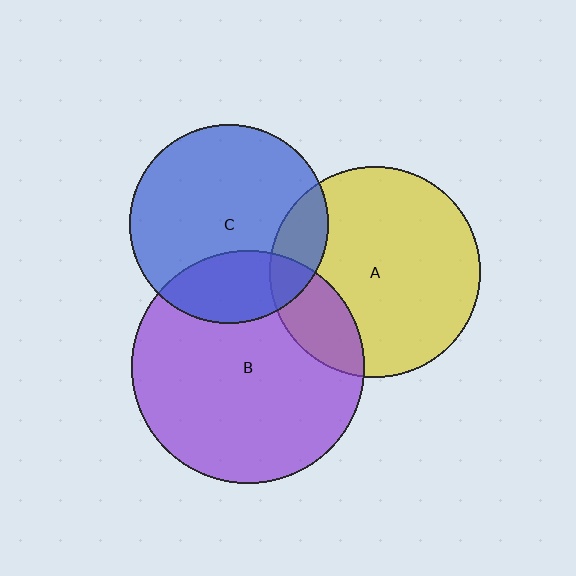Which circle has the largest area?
Circle B (purple).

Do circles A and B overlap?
Yes.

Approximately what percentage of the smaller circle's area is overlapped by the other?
Approximately 20%.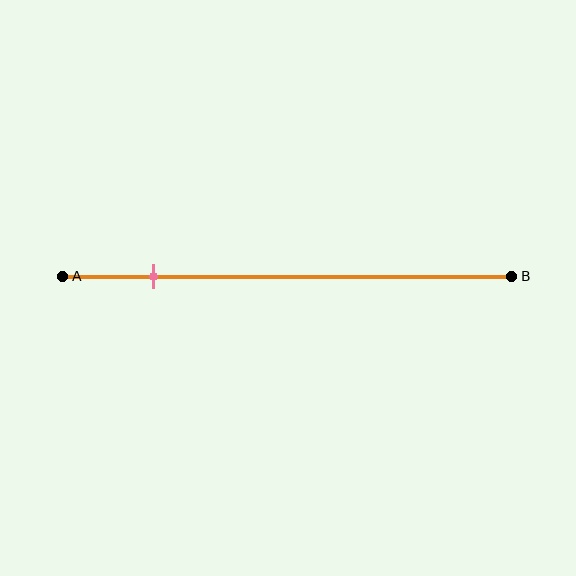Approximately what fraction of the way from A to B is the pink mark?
The pink mark is approximately 20% of the way from A to B.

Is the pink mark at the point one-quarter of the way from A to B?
No, the mark is at about 20% from A, not at the 25% one-quarter point.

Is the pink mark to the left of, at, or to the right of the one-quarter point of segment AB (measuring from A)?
The pink mark is to the left of the one-quarter point of segment AB.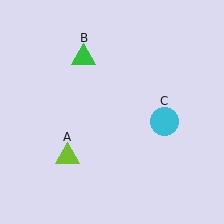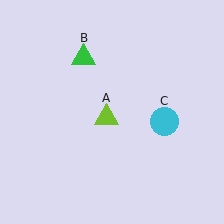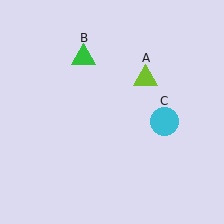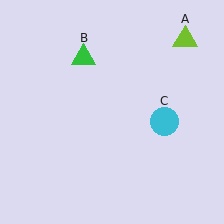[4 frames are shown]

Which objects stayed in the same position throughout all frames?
Green triangle (object B) and cyan circle (object C) remained stationary.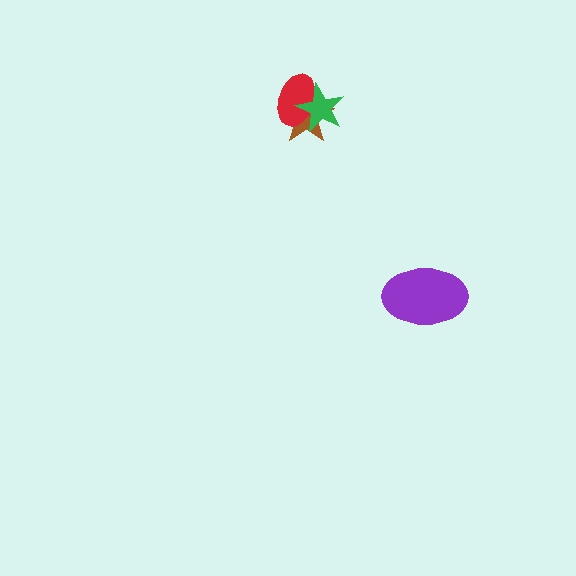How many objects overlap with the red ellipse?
2 objects overlap with the red ellipse.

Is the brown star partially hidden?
Yes, it is partially covered by another shape.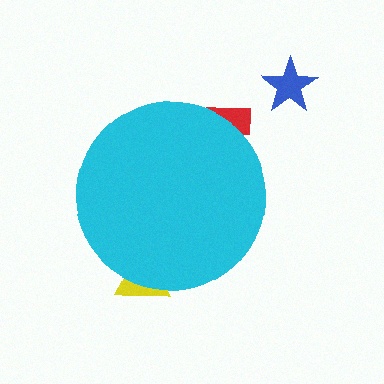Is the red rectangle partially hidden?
Yes, the red rectangle is partially hidden behind the cyan circle.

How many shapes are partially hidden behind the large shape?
2 shapes are partially hidden.